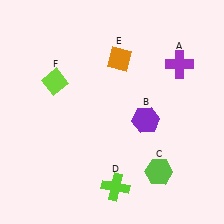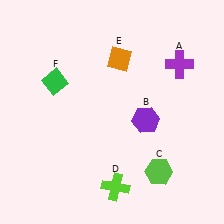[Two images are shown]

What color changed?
The diamond (F) changed from lime in Image 1 to green in Image 2.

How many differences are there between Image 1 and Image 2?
There is 1 difference between the two images.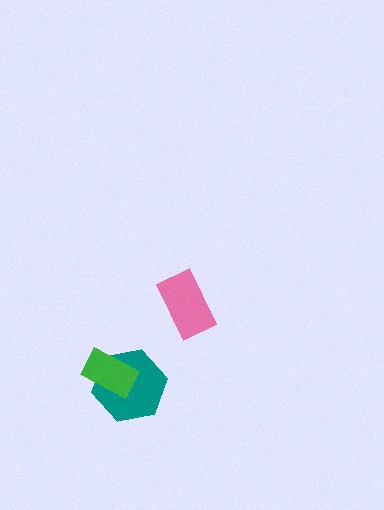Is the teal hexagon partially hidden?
Yes, it is partially covered by another shape.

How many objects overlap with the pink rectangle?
0 objects overlap with the pink rectangle.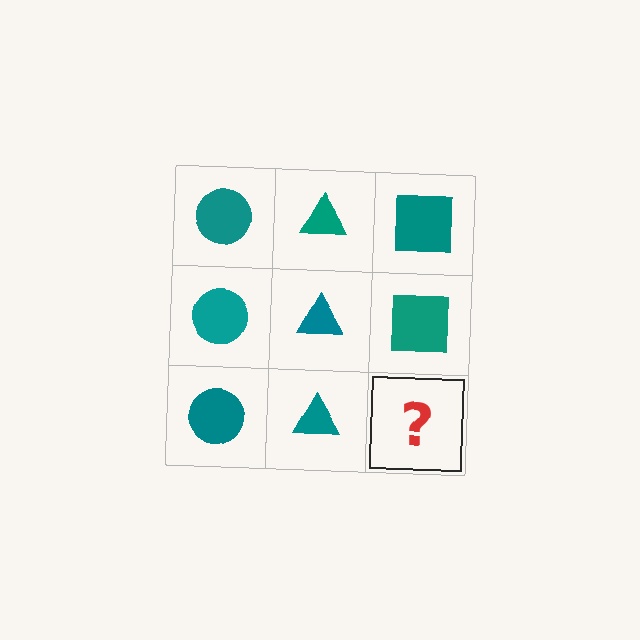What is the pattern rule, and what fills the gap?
The rule is that each column has a consistent shape. The gap should be filled with a teal square.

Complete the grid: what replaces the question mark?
The question mark should be replaced with a teal square.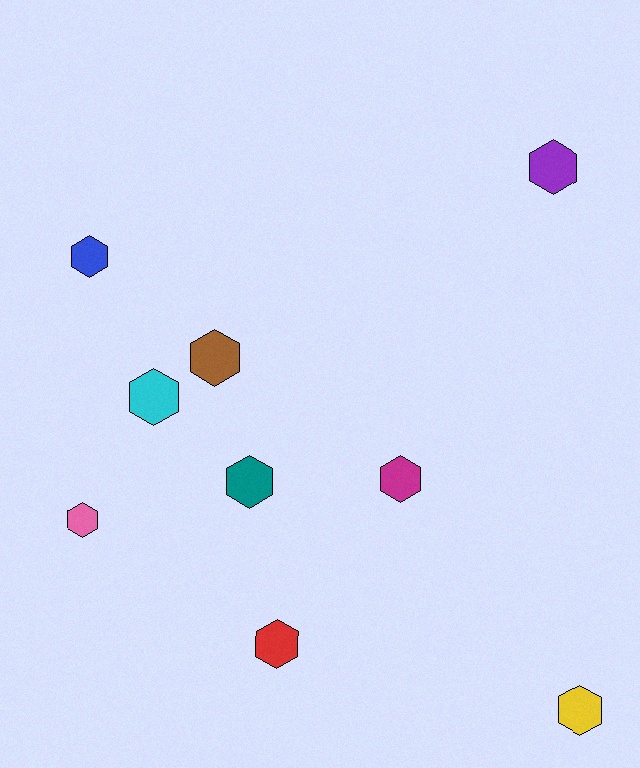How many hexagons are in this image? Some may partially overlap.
There are 9 hexagons.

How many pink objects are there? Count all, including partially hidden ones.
There is 1 pink object.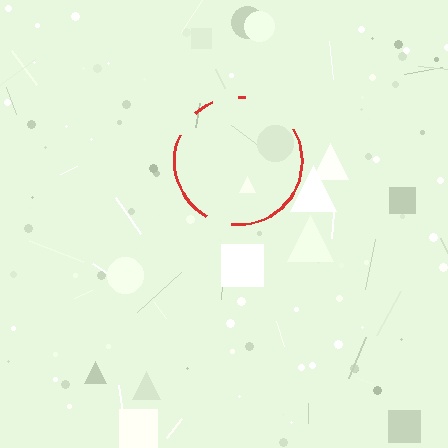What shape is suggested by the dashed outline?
The dashed outline suggests a circle.